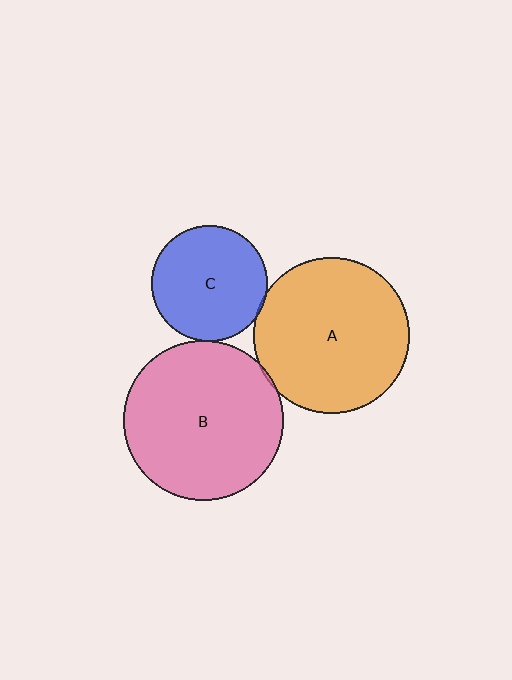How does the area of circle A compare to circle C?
Approximately 1.8 times.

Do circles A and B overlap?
Yes.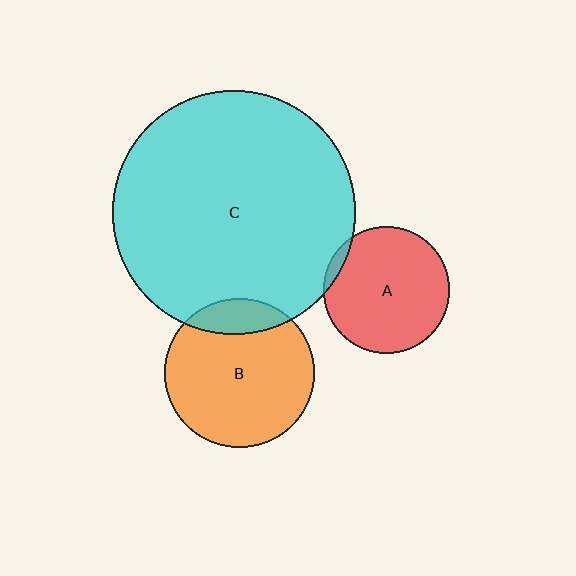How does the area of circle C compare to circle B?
Approximately 2.7 times.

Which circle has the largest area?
Circle C (cyan).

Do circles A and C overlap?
Yes.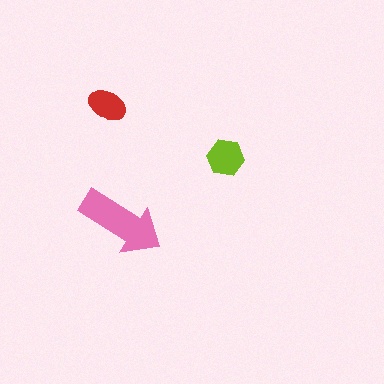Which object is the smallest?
The red ellipse.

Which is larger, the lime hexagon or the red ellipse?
The lime hexagon.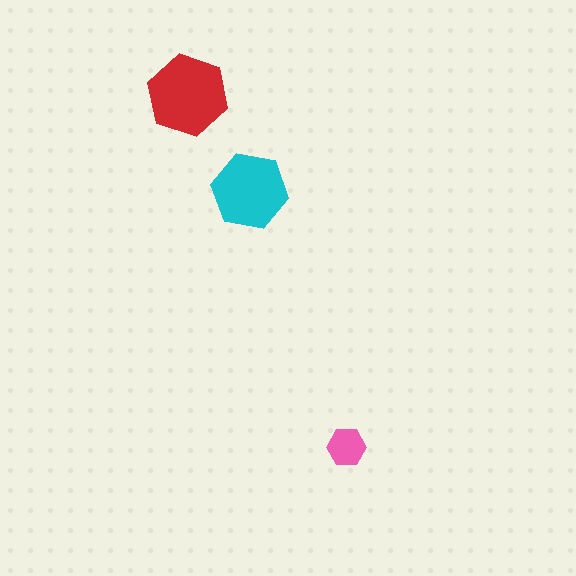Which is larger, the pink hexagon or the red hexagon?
The red one.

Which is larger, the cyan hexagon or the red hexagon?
The red one.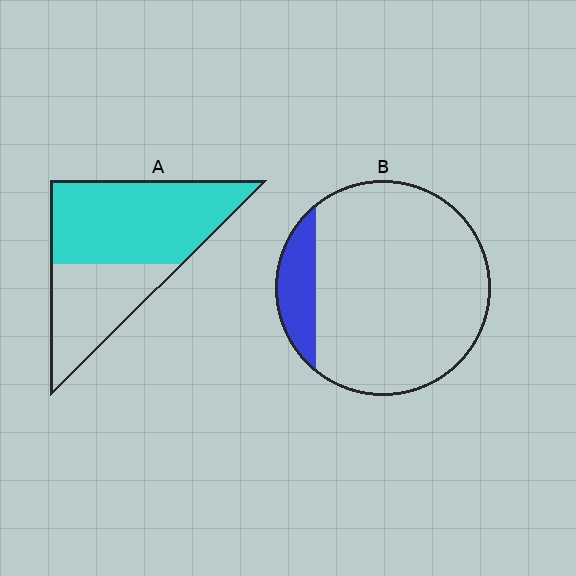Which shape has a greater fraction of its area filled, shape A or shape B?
Shape A.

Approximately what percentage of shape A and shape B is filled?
A is approximately 65% and B is approximately 15%.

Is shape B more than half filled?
No.